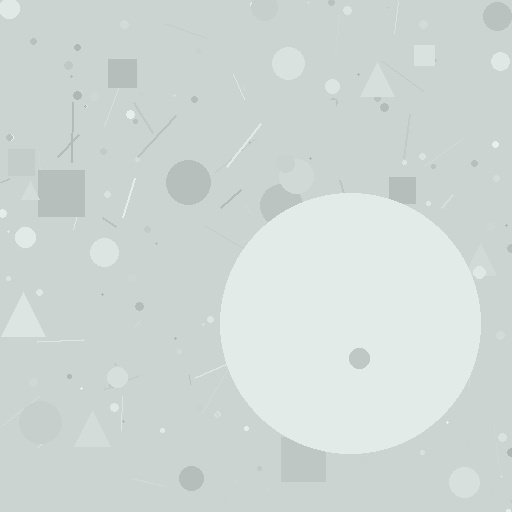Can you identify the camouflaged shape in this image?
The camouflaged shape is a circle.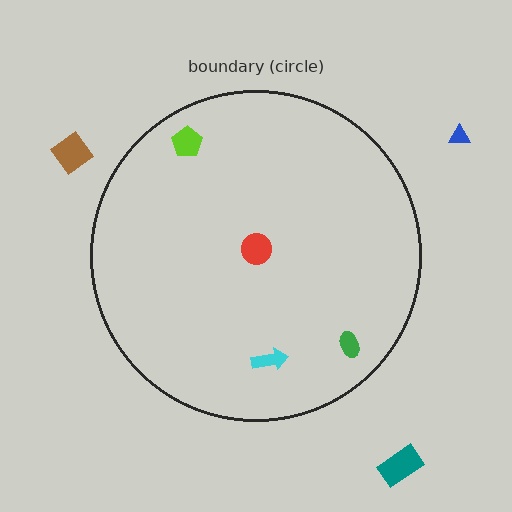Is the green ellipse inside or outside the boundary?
Inside.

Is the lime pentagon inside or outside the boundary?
Inside.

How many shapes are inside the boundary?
4 inside, 3 outside.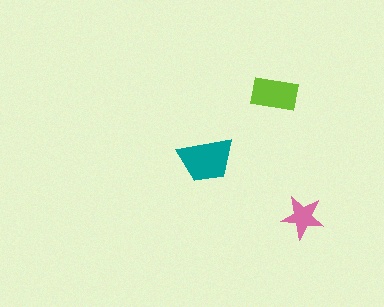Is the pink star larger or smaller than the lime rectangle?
Smaller.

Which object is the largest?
The teal trapezoid.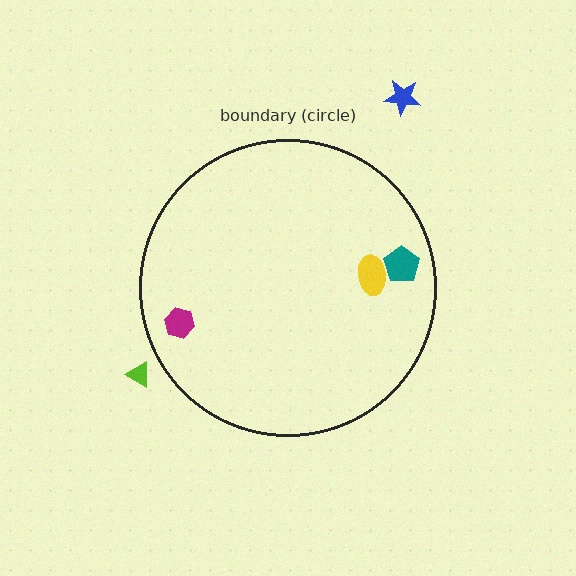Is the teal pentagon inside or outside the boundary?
Inside.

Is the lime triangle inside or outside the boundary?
Outside.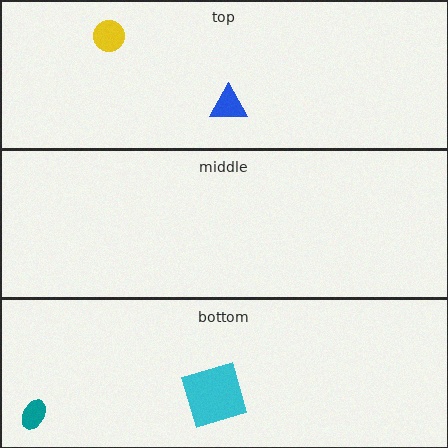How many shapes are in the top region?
2.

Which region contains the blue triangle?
The top region.